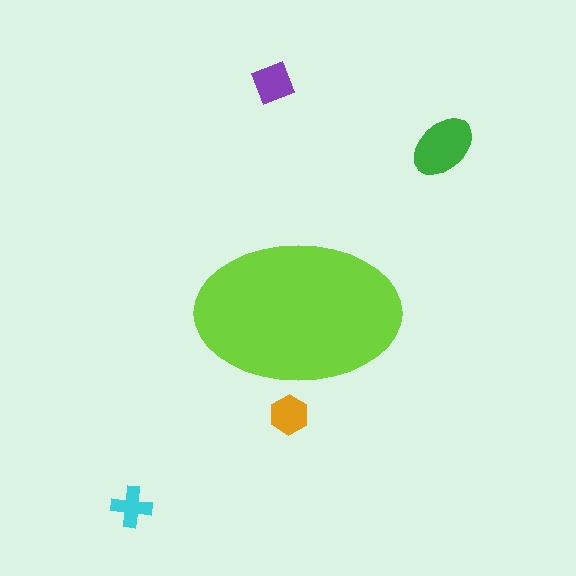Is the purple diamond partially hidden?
No, the purple diamond is fully visible.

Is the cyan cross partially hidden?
No, the cyan cross is fully visible.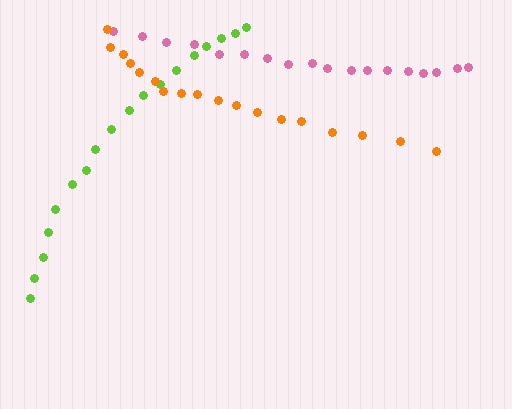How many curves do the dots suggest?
There are 3 distinct paths.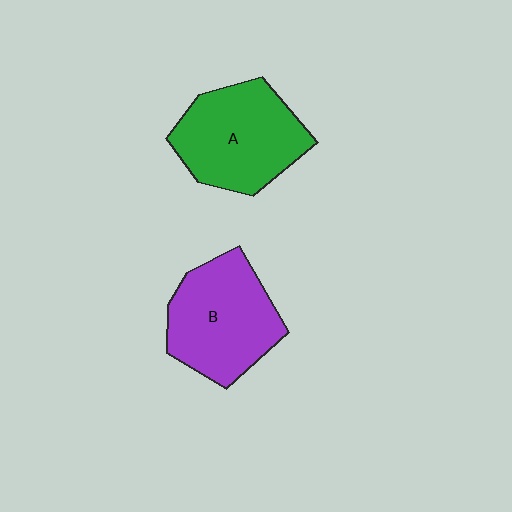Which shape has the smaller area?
Shape B (purple).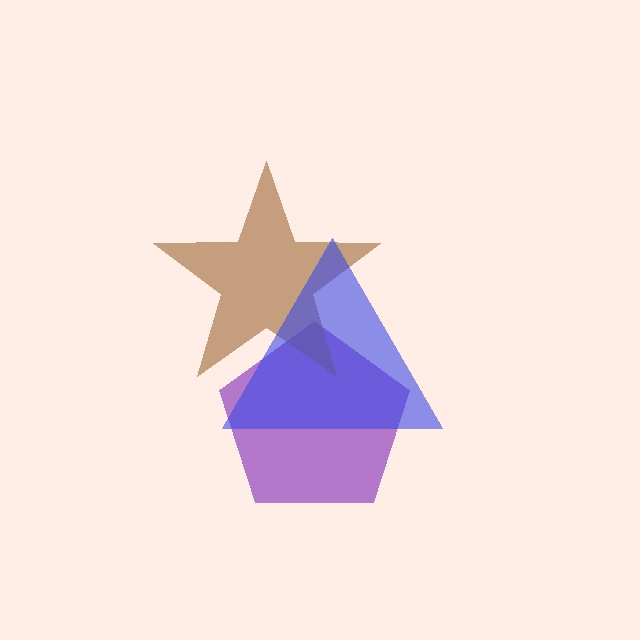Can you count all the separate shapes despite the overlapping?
Yes, there are 3 separate shapes.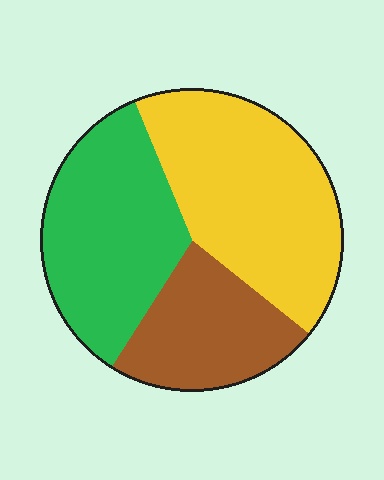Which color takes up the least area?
Brown, at roughly 25%.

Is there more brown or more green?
Green.